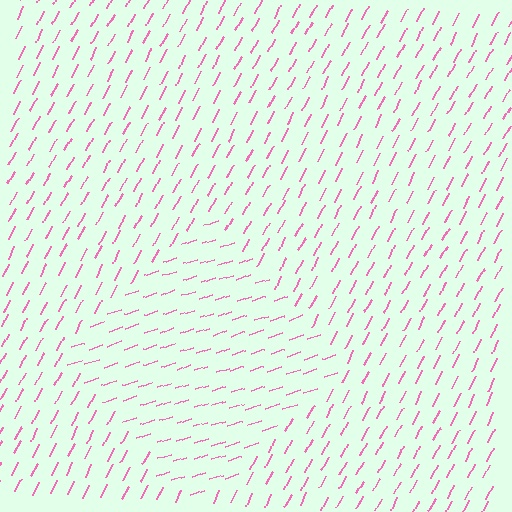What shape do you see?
I see a diamond.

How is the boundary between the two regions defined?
The boundary is defined purely by a change in line orientation (approximately 45 degrees difference). All lines are the same color and thickness.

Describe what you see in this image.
The image is filled with small pink line segments. A diamond region in the image has lines oriented differently from the surrounding lines, creating a visible texture boundary.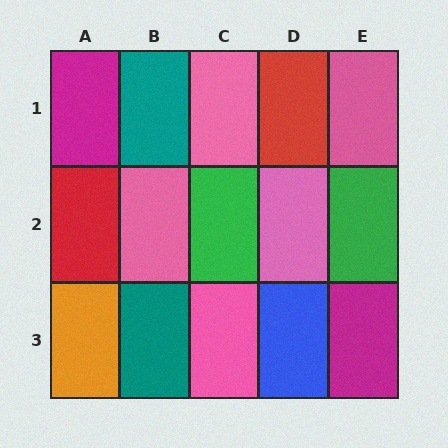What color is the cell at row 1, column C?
Pink.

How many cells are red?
2 cells are red.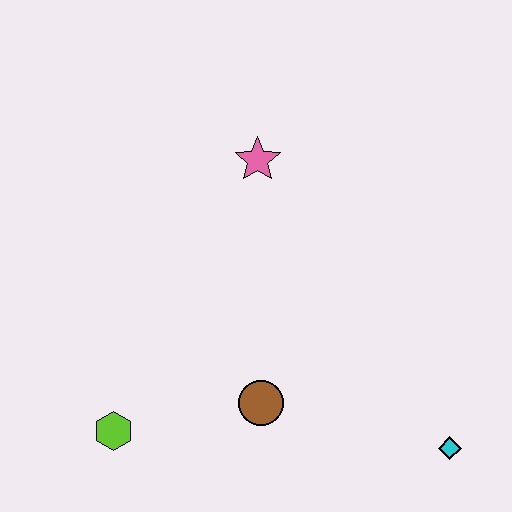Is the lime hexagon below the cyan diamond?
No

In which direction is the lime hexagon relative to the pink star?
The lime hexagon is below the pink star.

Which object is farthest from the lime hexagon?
The cyan diamond is farthest from the lime hexagon.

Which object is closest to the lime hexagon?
The brown circle is closest to the lime hexagon.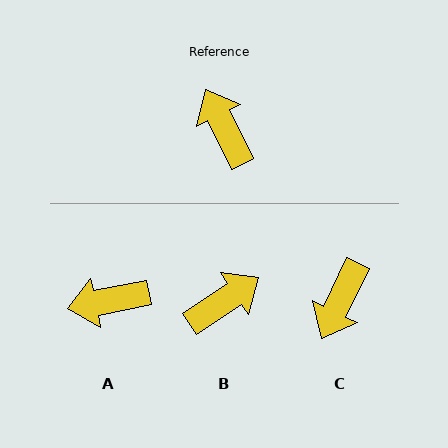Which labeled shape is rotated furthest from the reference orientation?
C, about 128 degrees away.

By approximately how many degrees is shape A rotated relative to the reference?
Approximately 75 degrees counter-clockwise.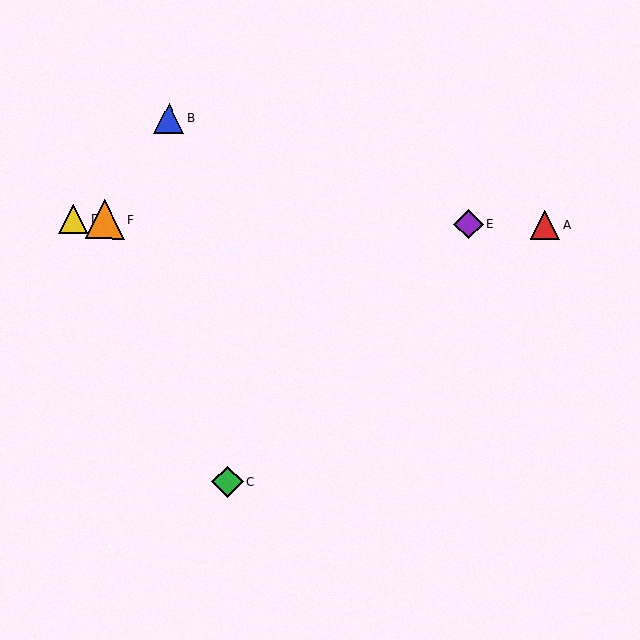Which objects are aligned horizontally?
Objects A, D, E, F are aligned horizontally.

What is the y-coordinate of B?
Object B is at y≈119.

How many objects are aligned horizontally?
4 objects (A, D, E, F) are aligned horizontally.